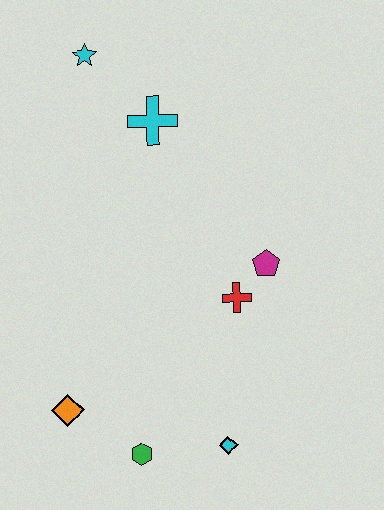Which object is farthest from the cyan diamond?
The cyan star is farthest from the cyan diamond.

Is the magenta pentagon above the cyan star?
No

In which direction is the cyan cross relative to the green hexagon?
The cyan cross is above the green hexagon.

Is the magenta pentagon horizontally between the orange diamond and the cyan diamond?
No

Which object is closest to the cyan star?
The cyan cross is closest to the cyan star.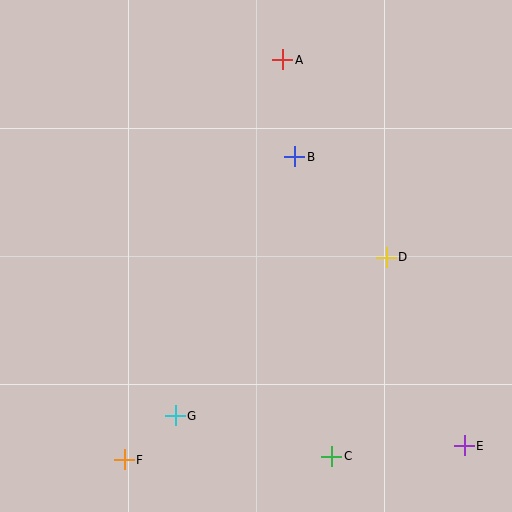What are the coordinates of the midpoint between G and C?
The midpoint between G and C is at (254, 436).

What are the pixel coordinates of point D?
Point D is at (386, 257).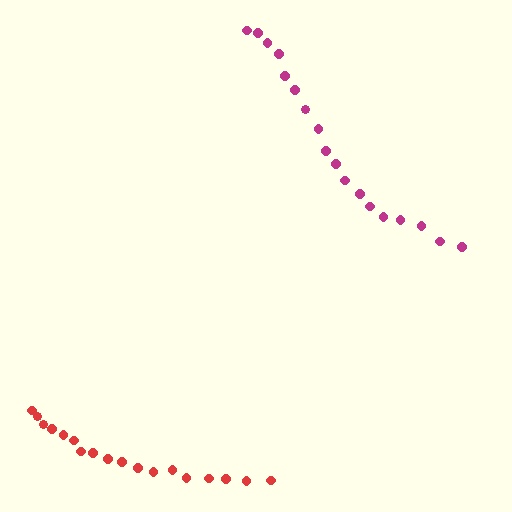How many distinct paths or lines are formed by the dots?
There are 2 distinct paths.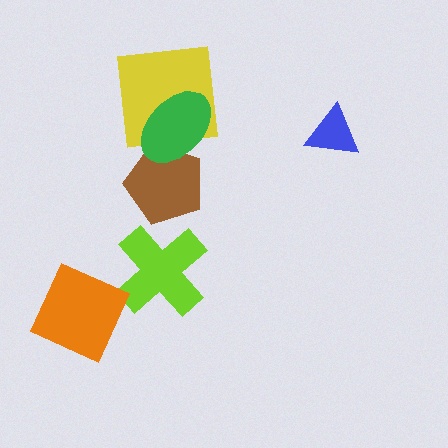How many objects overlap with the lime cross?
0 objects overlap with the lime cross.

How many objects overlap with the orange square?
0 objects overlap with the orange square.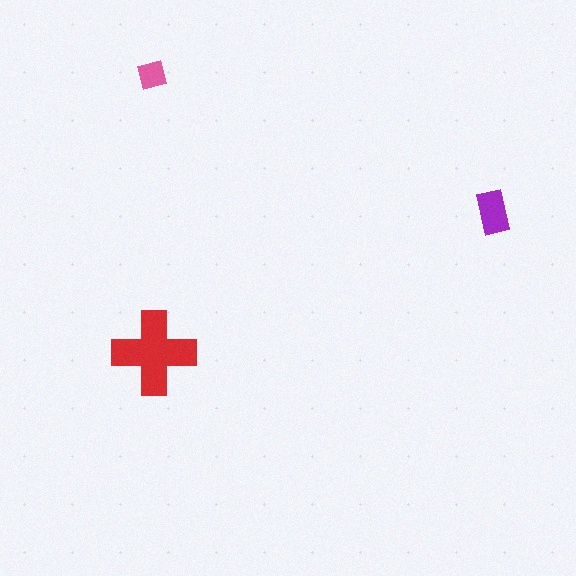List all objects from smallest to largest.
The pink square, the purple rectangle, the red cross.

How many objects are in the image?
There are 3 objects in the image.